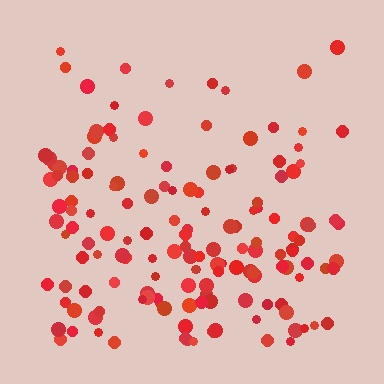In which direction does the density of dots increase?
From top to bottom, with the bottom side densest.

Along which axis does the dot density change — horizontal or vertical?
Vertical.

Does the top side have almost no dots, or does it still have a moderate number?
Still a moderate number, just noticeably fewer than the bottom.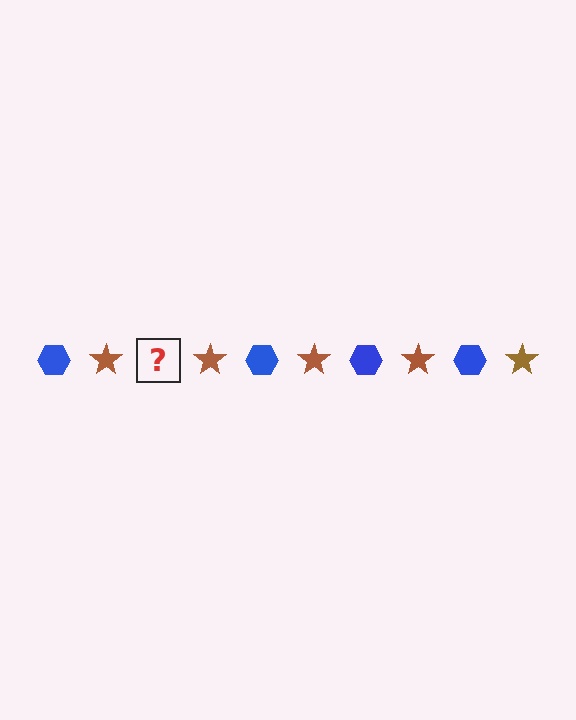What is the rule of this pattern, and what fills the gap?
The rule is that the pattern alternates between blue hexagon and brown star. The gap should be filled with a blue hexagon.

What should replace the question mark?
The question mark should be replaced with a blue hexagon.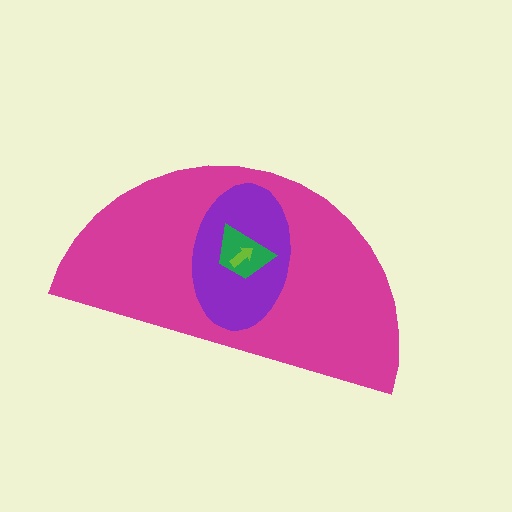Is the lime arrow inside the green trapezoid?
Yes.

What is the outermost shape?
The magenta semicircle.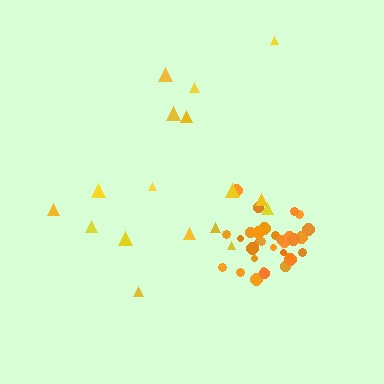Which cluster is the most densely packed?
Orange.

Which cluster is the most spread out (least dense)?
Yellow.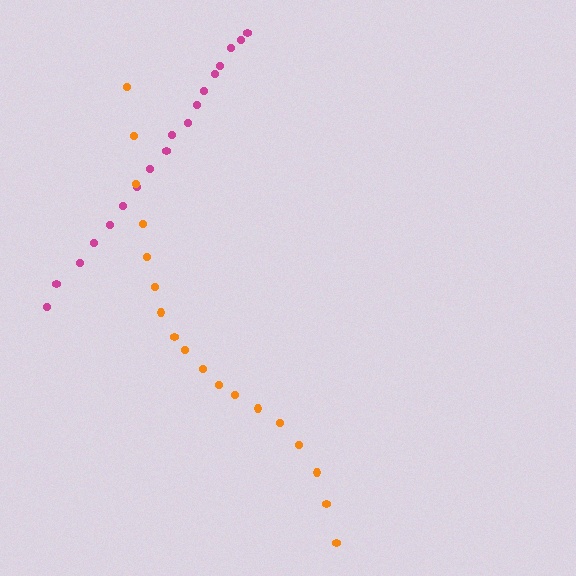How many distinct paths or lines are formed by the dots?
There are 2 distinct paths.